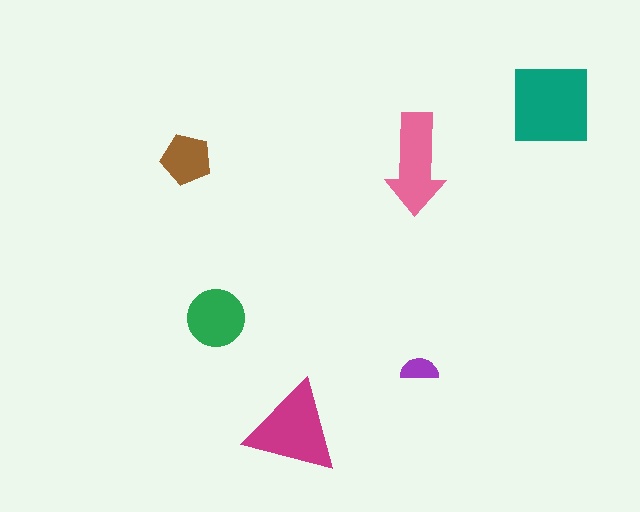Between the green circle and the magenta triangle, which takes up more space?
The magenta triangle.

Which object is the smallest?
The purple semicircle.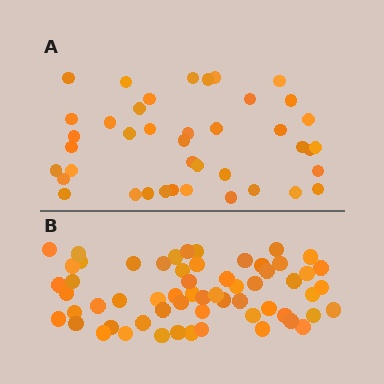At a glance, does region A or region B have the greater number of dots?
Region B (the bottom region) has more dots.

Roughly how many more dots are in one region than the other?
Region B has approximately 20 more dots than region A.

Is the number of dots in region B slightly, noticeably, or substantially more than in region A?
Region B has substantially more. The ratio is roughly 1.5 to 1.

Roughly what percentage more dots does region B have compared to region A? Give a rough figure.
About 45% more.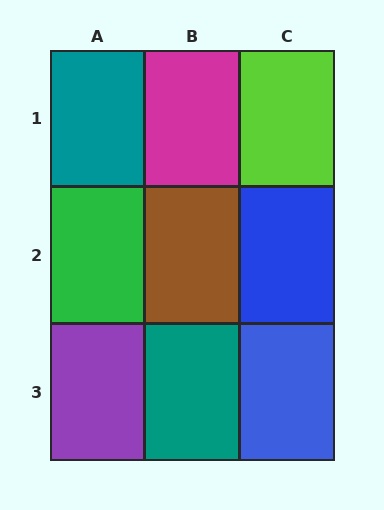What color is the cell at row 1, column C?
Lime.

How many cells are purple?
1 cell is purple.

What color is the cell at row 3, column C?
Blue.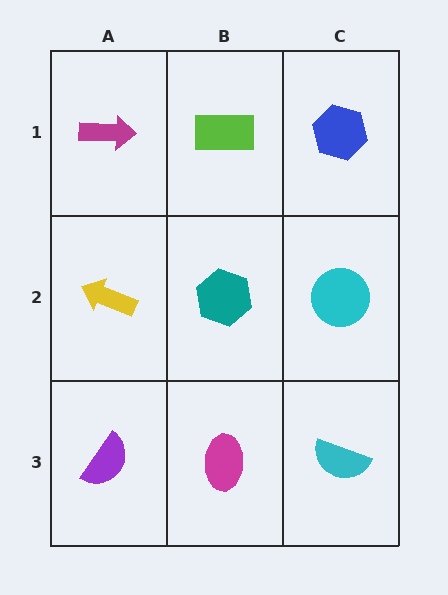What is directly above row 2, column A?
A magenta arrow.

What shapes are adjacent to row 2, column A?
A magenta arrow (row 1, column A), a purple semicircle (row 3, column A), a teal hexagon (row 2, column B).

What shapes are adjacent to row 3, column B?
A teal hexagon (row 2, column B), a purple semicircle (row 3, column A), a cyan semicircle (row 3, column C).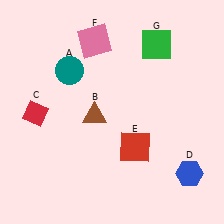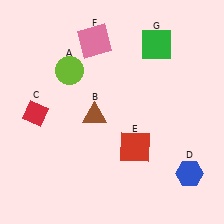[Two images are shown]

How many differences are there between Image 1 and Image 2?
There is 1 difference between the two images.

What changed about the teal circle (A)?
In Image 1, A is teal. In Image 2, it changed to lime.